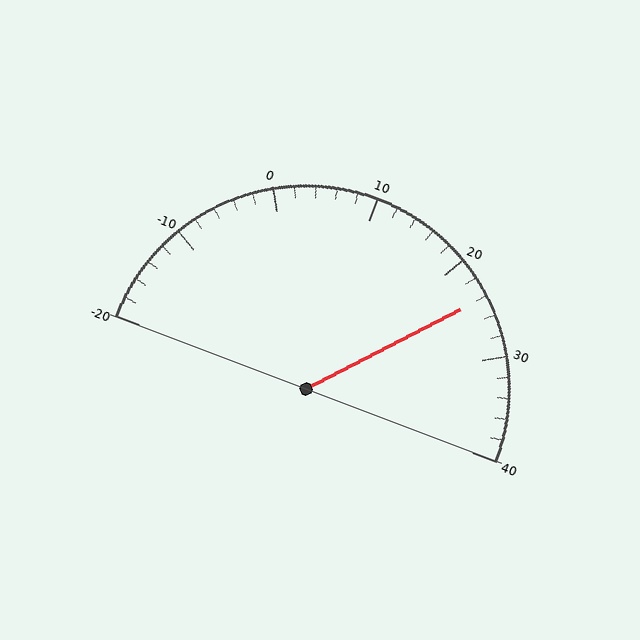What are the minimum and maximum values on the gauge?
The gauge ranges from -20 to 40.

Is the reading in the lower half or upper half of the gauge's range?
The reading is in the upper half of the range (-20 to 40).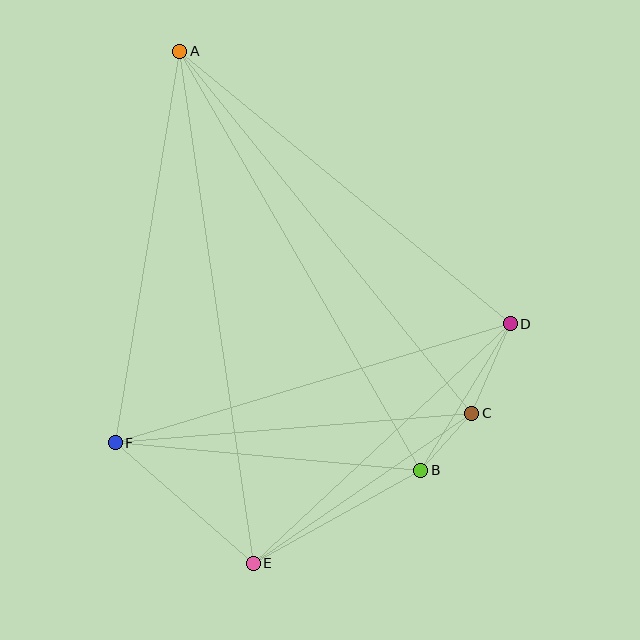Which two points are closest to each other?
Points B and C are closest to each other.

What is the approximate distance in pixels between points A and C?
The distance between A and C is approximately 465 pixels.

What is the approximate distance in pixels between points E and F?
The distance between E and F is approximately 183 pixels.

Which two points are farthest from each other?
Points A and E are farthest from each other.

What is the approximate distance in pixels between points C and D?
The distance between C and D is approximately 97 pixels.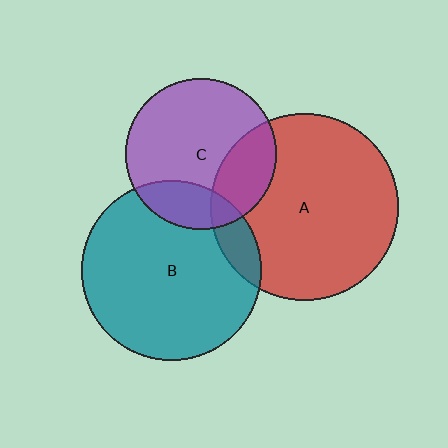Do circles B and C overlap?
Yes.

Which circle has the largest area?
Circle A (red).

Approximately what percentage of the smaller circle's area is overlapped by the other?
Approximately 20%.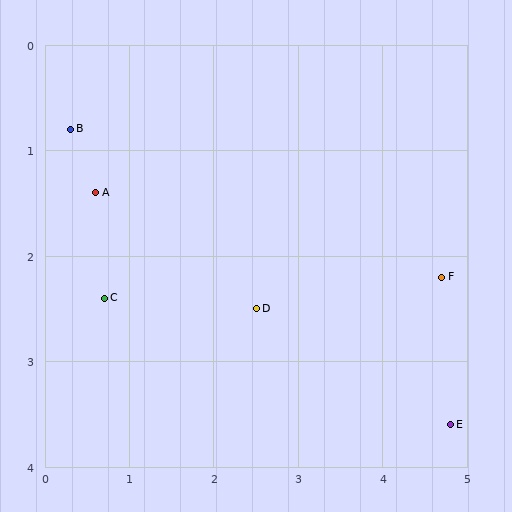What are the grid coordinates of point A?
Point A is at approximately (0.6, 1.4).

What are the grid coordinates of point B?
Point B is at approximately (0.3, 0.8).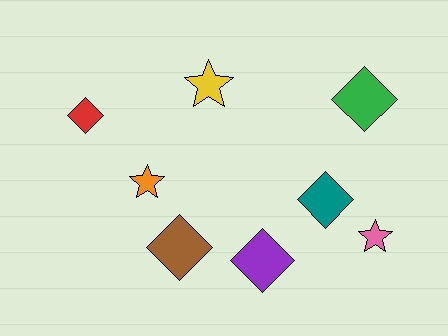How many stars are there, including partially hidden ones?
There are 3 stars.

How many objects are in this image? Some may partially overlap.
There are 8 objects.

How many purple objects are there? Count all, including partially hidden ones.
There is 1 purple object.